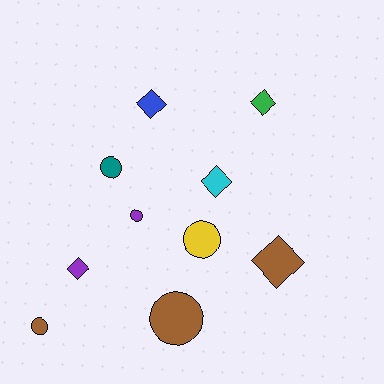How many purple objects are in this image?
There are 2 purple objects.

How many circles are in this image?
There are 5 circles.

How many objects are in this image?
There are 10 objects.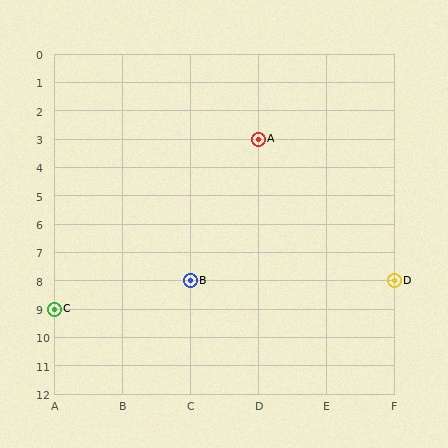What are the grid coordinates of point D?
Point D is at grid coordinates (F, 8).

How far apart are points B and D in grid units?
Points B and D are 3 columns apart.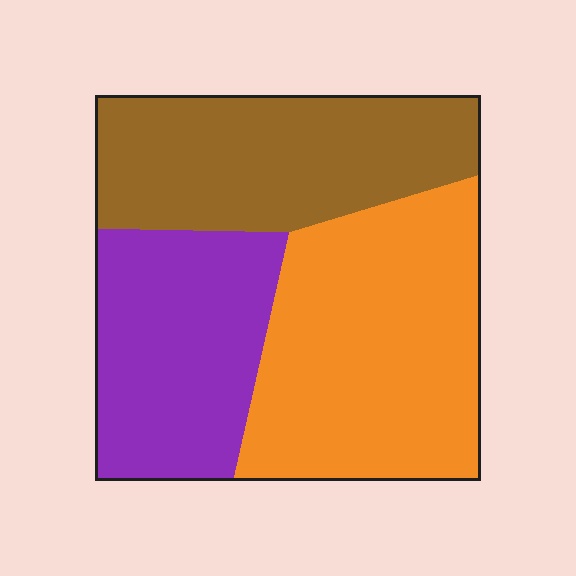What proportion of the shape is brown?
Brown covers about 30% of the shape.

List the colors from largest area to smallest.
From largest to smallest: orange, brown, purple.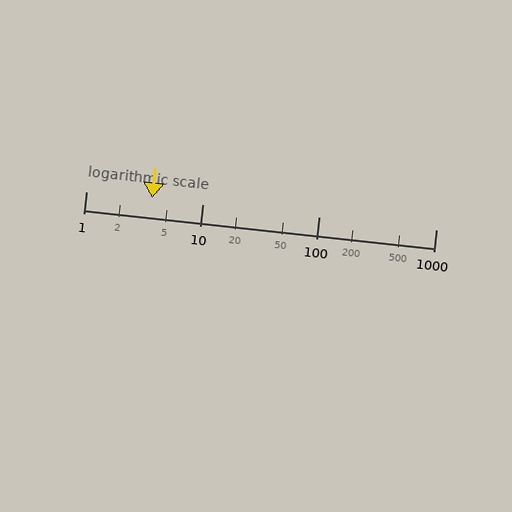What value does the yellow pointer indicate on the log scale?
The pointer indicates approximately 3.7.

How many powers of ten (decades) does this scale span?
The scale spans 3 decades, from 1 to 1000.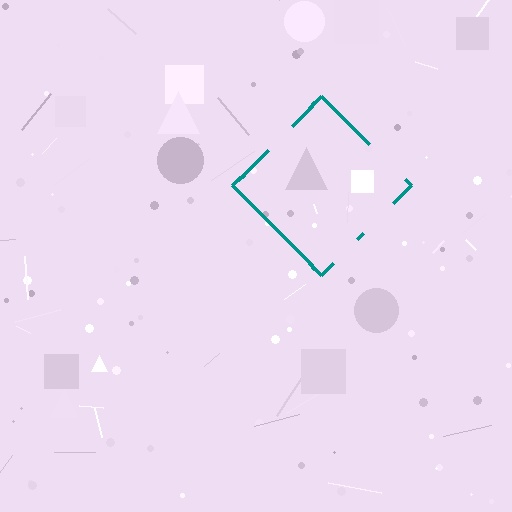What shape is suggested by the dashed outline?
The dashed outline suggests a diamond.